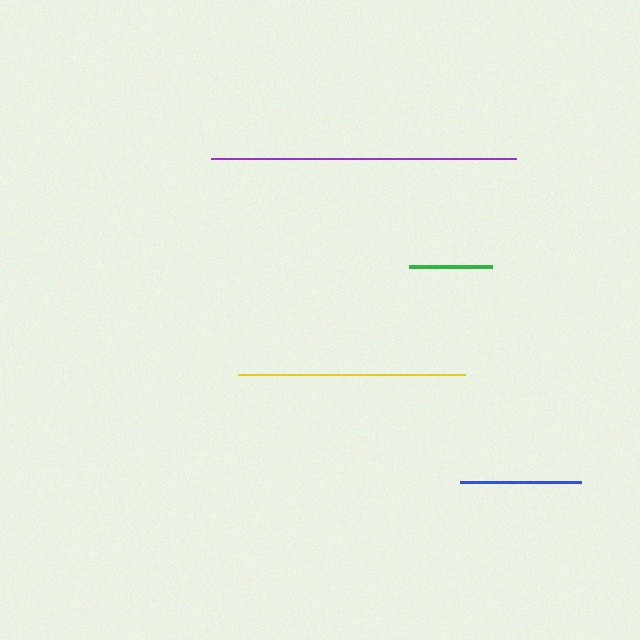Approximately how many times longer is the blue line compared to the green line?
The blue line is approximately 1.5 times the length of the green line.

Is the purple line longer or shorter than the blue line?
The purple line is longer than the blue line.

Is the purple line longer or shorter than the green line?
The purple line is longer than the green line.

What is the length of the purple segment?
The purple segment is approximately 305 pixels long.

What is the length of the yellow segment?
The yellow segment is approximately 228 pixels long.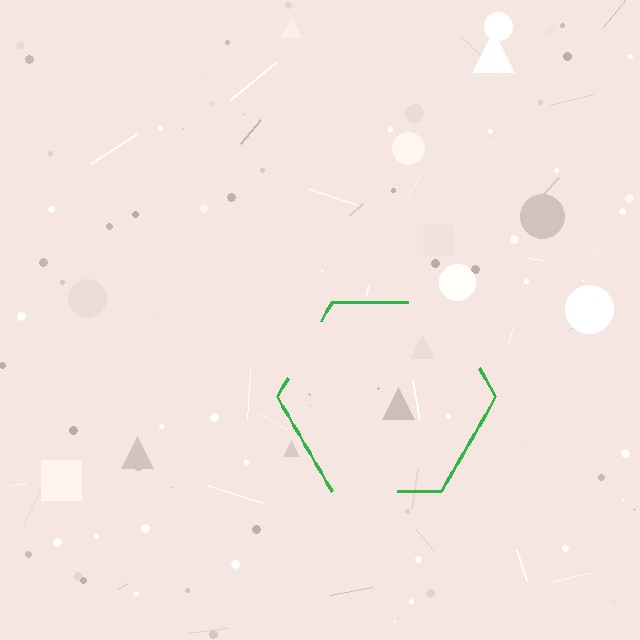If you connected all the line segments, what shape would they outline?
They would outline a hexagon.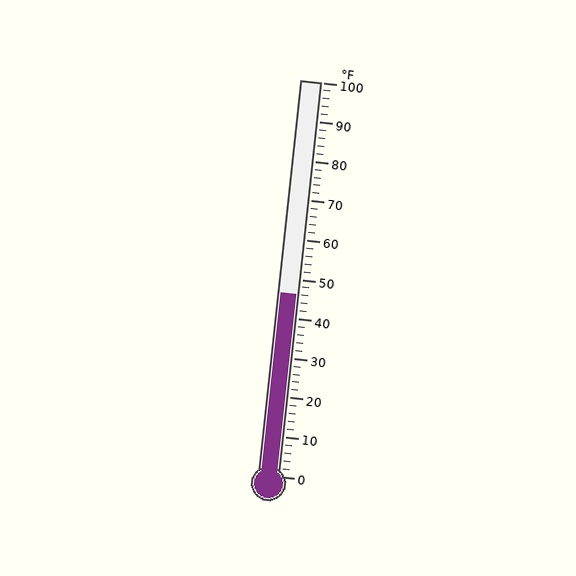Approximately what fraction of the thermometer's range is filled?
The thermometer is filled to approximately 45% of its range.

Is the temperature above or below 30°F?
The temperature is above 30°F.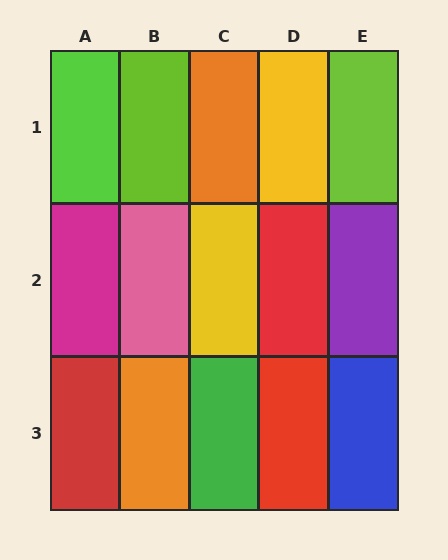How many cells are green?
1 cell is green.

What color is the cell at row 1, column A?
Lime.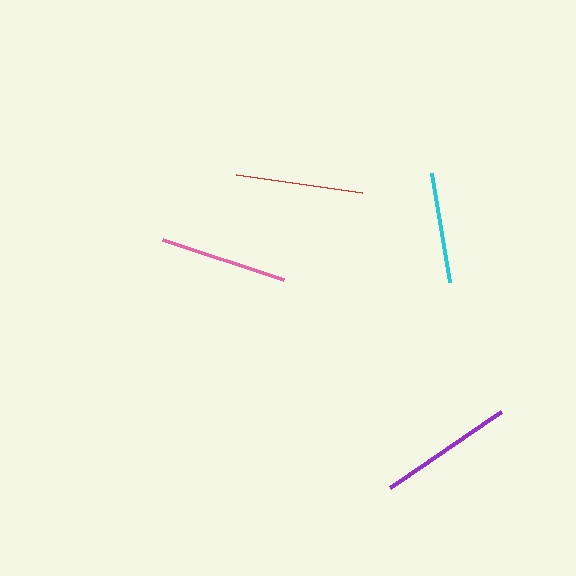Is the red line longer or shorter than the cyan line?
The red line is longer than the cyan line.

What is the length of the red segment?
The red segment is approximately 127 pixels long.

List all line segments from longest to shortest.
From longest to shortest: purple, pink, red, cyan.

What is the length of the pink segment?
The pink segment is approximately 127 pixels long.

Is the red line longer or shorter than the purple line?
The purple line is longer than the red line.